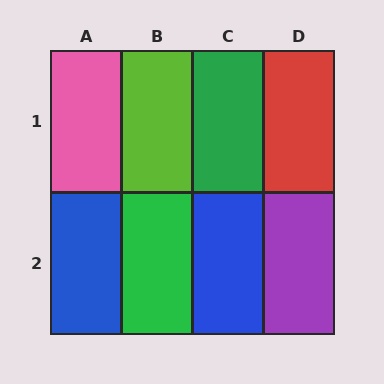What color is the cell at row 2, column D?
Purple.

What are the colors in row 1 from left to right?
Pink, lime, green, red.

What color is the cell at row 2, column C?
Blue.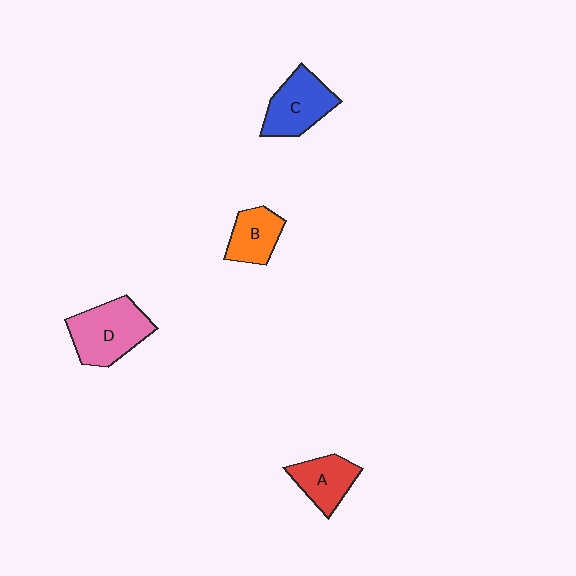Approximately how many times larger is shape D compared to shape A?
Approximately 1.5 times.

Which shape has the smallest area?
Shape B (orange).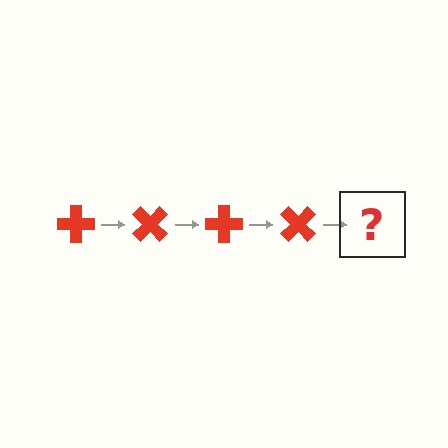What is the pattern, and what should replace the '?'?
The pattern is that the cross rotates 45 degrees each step. The '?' should be a red cross rotated 180 degrees.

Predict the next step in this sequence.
The next step is a red cross rotated 180 degrees.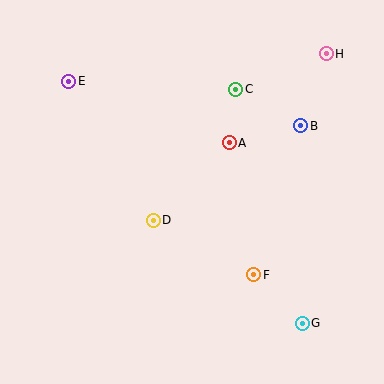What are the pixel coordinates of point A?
Point A is at (229, 143).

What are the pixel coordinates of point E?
Point E is at (69, 81).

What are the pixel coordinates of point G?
Point G is at (302, 323).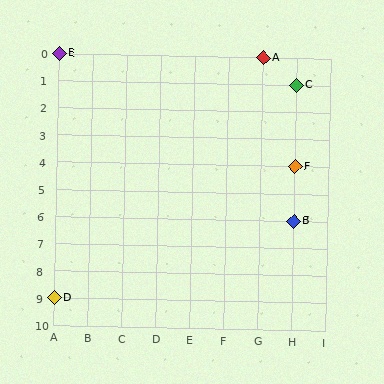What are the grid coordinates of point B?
Point B is at grid coordinates (H, 6).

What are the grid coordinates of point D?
Point D is at grid coordinates (A, 9).